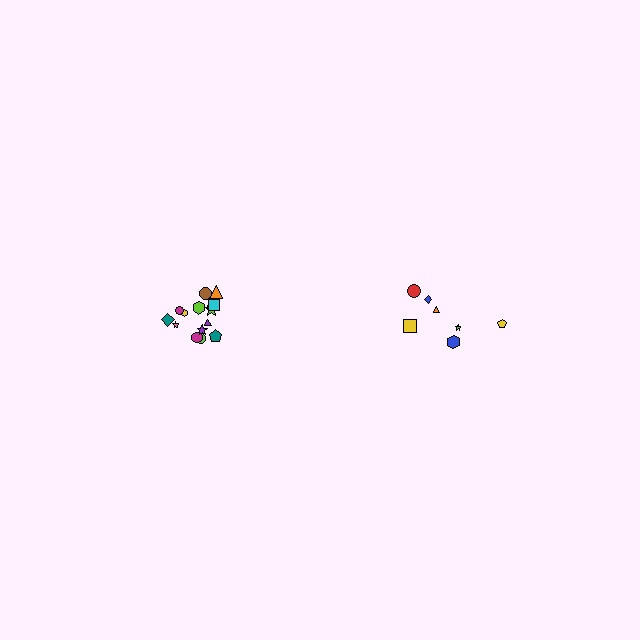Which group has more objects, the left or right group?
The left group.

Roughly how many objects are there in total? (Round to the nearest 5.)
Roughly 20 objects in total.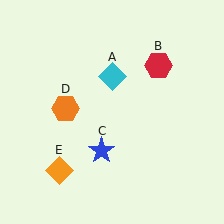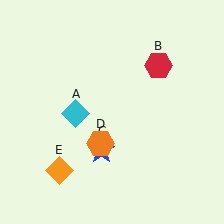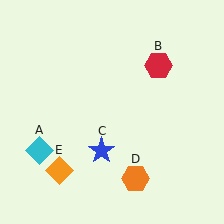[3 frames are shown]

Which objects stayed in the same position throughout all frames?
Red hexagon (object B) and blue star (object C) and orange diamond (object E) remained stationary.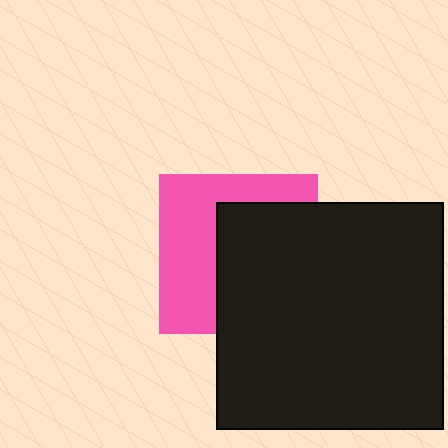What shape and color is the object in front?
The object in front is a black square.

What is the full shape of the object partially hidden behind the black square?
The partially hidden object is a pink square.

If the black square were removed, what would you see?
You would see the complete pink square.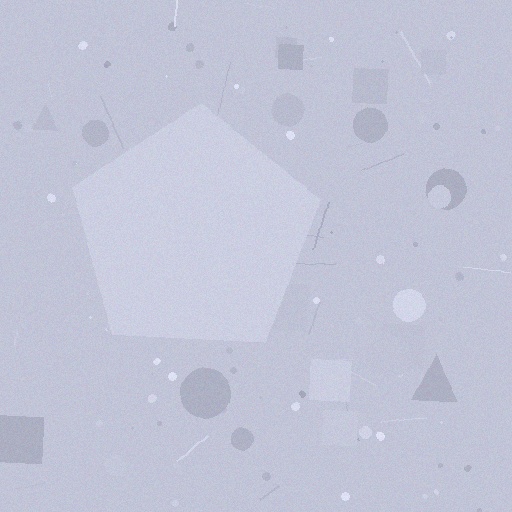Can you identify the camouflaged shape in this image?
The camouflaged shape is a pentagon.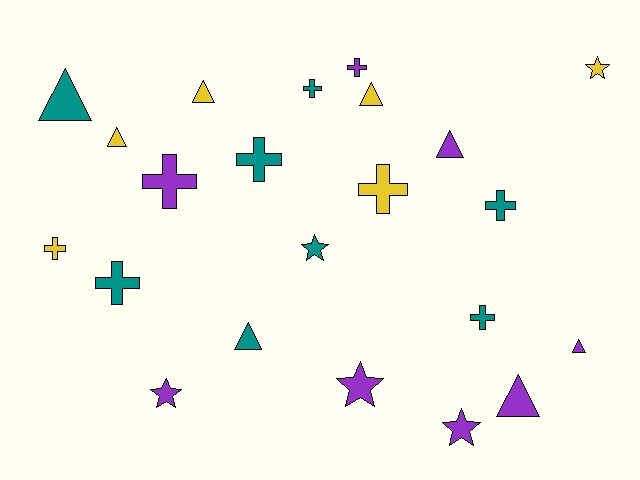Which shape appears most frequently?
Cross, with 9 objects.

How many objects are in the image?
There are 22 objects.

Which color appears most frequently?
Teal, with 8 objects.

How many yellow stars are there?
There is 1 yellow star.